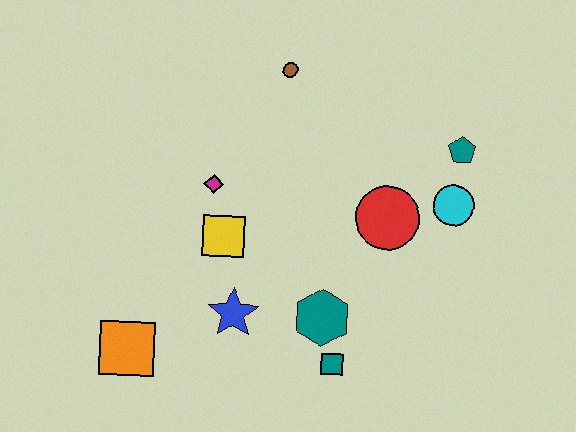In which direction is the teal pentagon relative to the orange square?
The teal pentagon is to the right of the orange square.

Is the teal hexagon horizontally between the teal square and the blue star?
Yes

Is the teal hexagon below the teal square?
No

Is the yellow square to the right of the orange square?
Yes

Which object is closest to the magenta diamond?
The yellow square is closest to the magenta diamond.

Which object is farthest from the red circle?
The orange square is farthest from the red circle.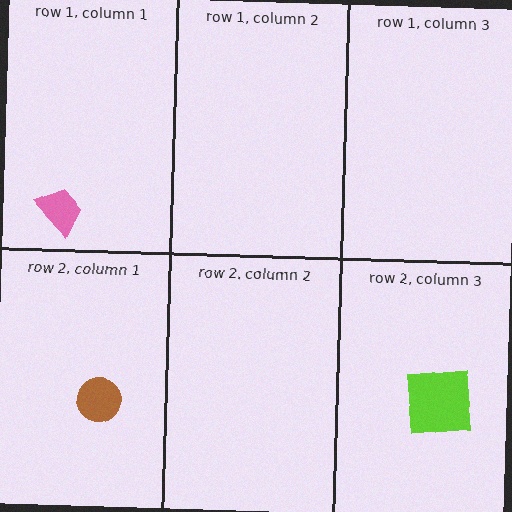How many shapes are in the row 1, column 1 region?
1.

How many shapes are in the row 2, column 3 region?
1.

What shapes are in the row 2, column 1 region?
The brown circle.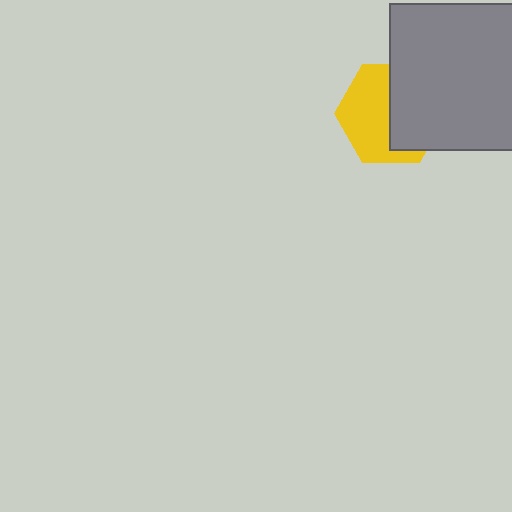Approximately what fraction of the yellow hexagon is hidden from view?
Roughly 47% of the yellow hexagon is hidden behind the gray square.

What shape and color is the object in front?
The object in front is a gray square.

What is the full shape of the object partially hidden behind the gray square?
The partially hidden object is a yellow hexagon.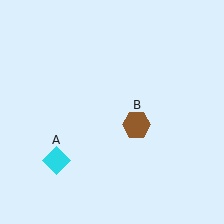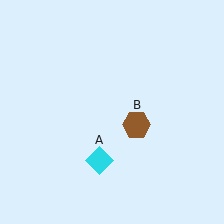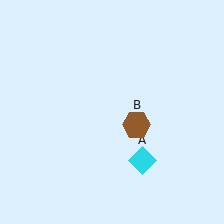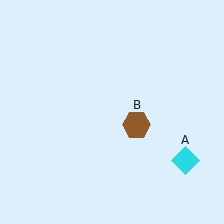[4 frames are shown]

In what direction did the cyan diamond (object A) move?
The cyan diamond (object A) moved right.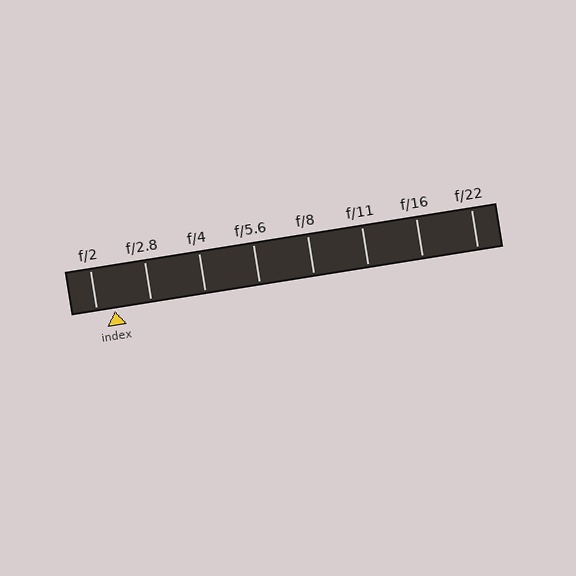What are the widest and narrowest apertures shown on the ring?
The widest aperture shown is f/2 and the narrowest is f/22.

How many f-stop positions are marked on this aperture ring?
There are 8 f-stop positions marked.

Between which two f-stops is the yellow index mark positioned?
The index mark is between f/2 and f/2.8.